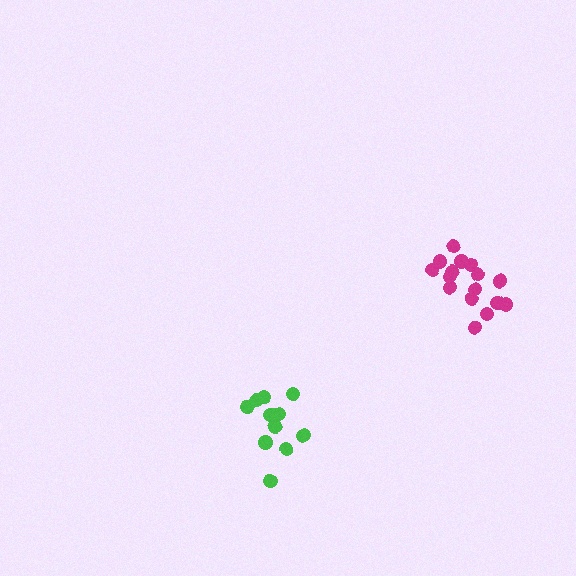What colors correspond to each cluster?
The clusters are colored: green, magenta.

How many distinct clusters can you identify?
There are 2 distinct clusters.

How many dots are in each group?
Group 1: 14 dots, Group 2: 16 dots (30 total).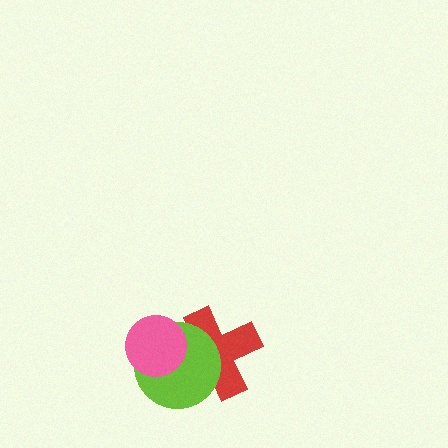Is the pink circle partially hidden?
No, no other shape covers it.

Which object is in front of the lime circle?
The pink circle is in front of the lime circle.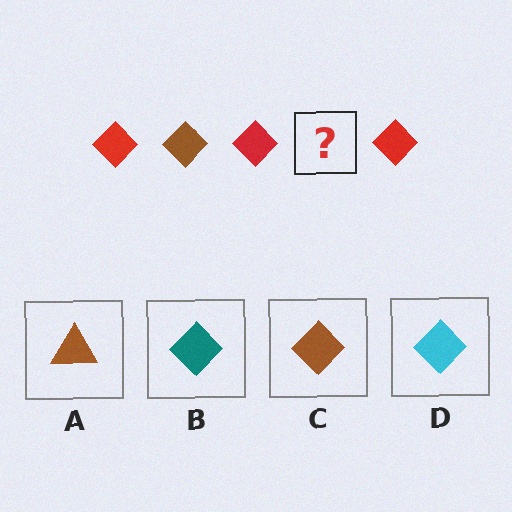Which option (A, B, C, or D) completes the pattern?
C.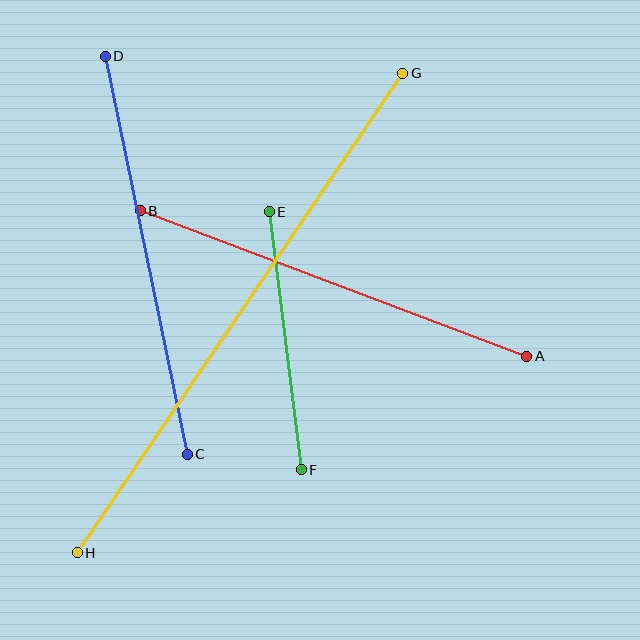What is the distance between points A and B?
The distance is approximately 413 pixels.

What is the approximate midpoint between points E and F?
The midpoint is at approximately (285, 341) pixels.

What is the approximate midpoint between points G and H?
The midpoint is at approximately (240, 313) pixels.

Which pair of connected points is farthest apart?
Points G and H are farthest apart.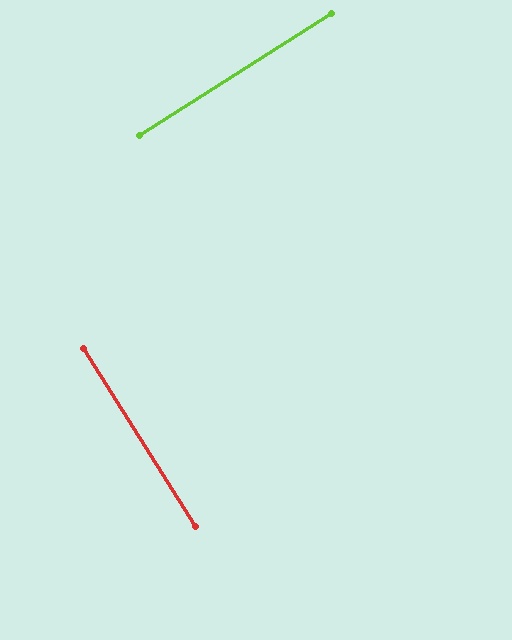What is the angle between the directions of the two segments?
Approximately 89 degrees.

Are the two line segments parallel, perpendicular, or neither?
Perpendicular — they meet at approximately 89°.